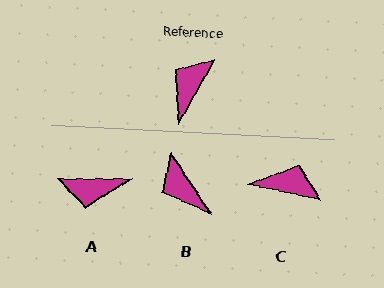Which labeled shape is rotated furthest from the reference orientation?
A, about 119 degrees away.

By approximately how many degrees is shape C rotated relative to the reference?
Approximately 72 degrees clockwise.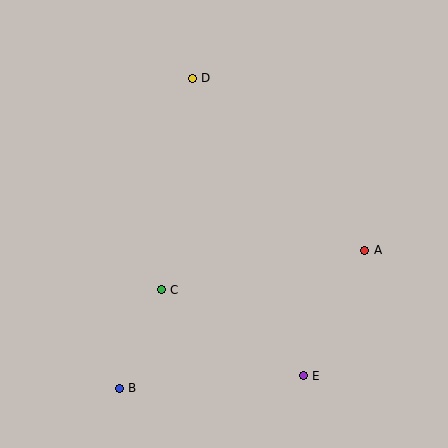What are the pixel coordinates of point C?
Point C is at (161, 290).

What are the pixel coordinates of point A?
Point A is at (365, 250).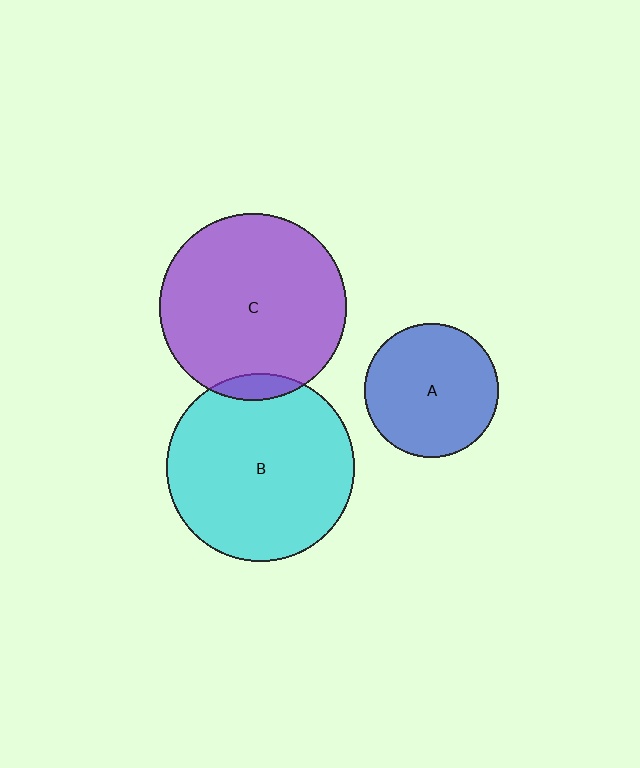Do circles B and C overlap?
Yes.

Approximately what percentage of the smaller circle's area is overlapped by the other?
Approximately 5%.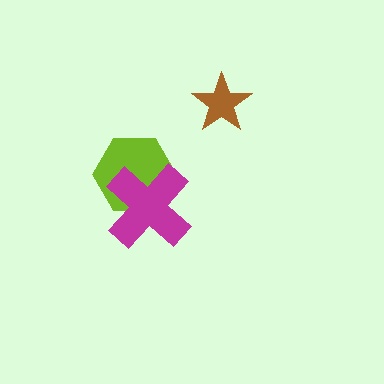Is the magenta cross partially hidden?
No, no other shape covers it.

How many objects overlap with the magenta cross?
1 object overlaps with the magenta cross.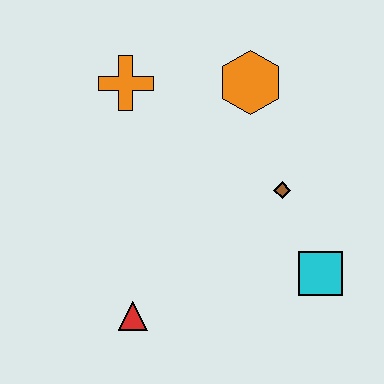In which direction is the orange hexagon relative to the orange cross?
The orange hexagon is to the right of the orange cross.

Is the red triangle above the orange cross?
No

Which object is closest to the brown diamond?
The cyan square is closest to the brown diamond.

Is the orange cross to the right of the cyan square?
No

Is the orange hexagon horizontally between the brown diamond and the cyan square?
No